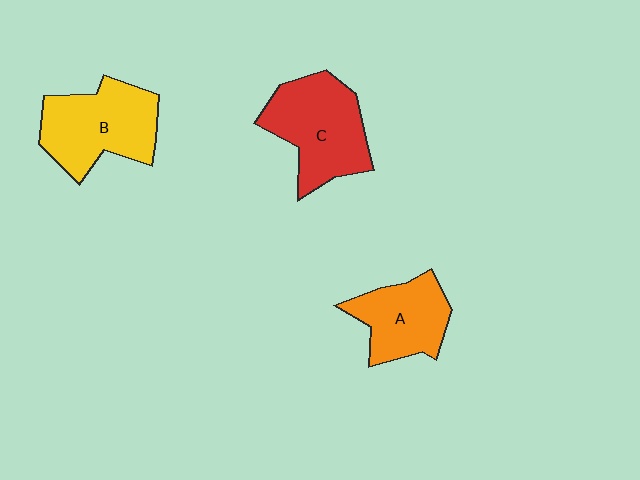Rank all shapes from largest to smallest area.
From largest to smallest: C (red), B (yellow), A (orange).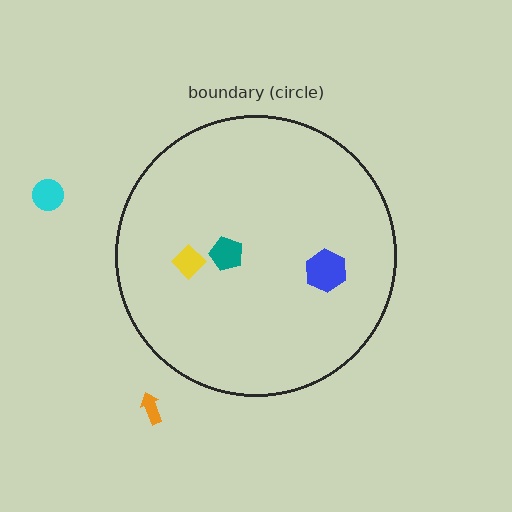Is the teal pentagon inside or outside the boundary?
Inside.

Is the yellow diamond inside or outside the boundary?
Inside.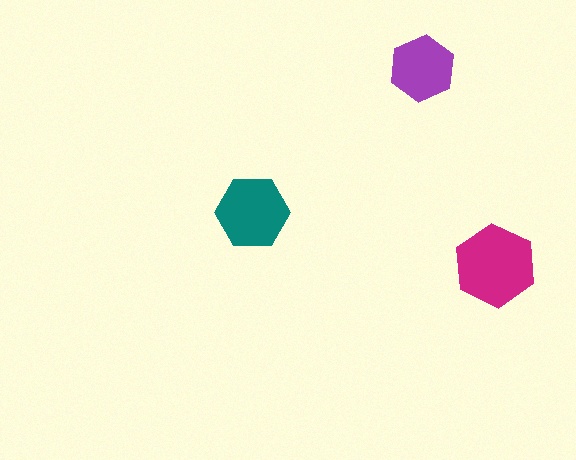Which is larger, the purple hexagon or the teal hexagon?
The teal one.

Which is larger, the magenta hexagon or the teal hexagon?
The magenta one.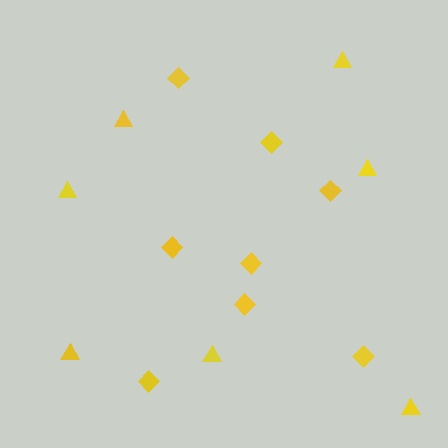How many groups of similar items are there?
There are 2 groups: one group of triangles (7) and one group of diamonds (8).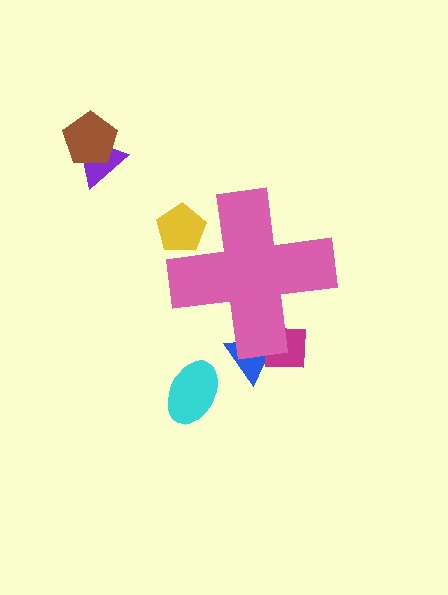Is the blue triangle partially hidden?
Yes, the blue triangle is partially hidden behind the pink cross.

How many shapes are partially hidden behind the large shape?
3 shapes are partially hidden.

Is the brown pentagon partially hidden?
No, the brown pentagon is fully visible.